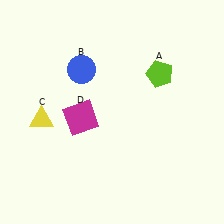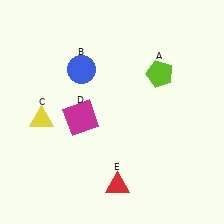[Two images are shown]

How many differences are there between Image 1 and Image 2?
There is 1 difference between the two images.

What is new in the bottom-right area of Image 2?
A red triangle (E) was added in the bottom-right area of Image 2.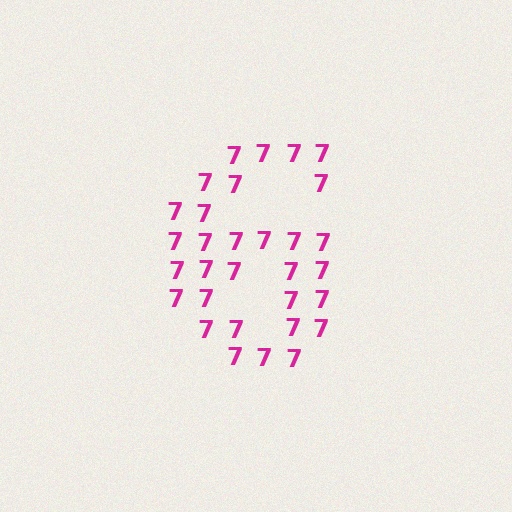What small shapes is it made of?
It is made of small digit 7's.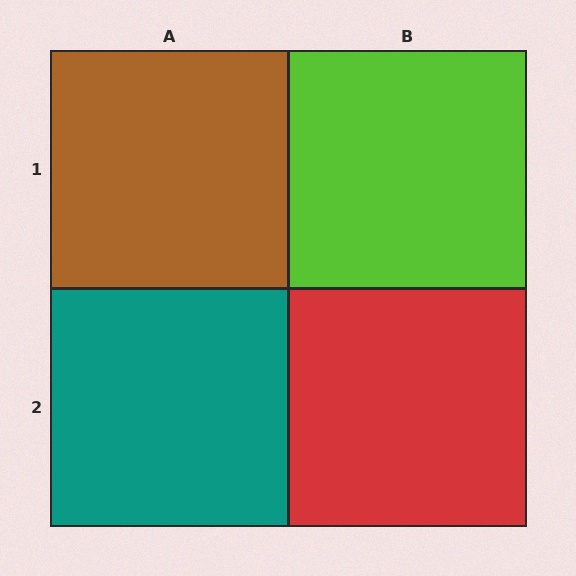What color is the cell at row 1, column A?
Brown.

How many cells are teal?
1 cell is teal.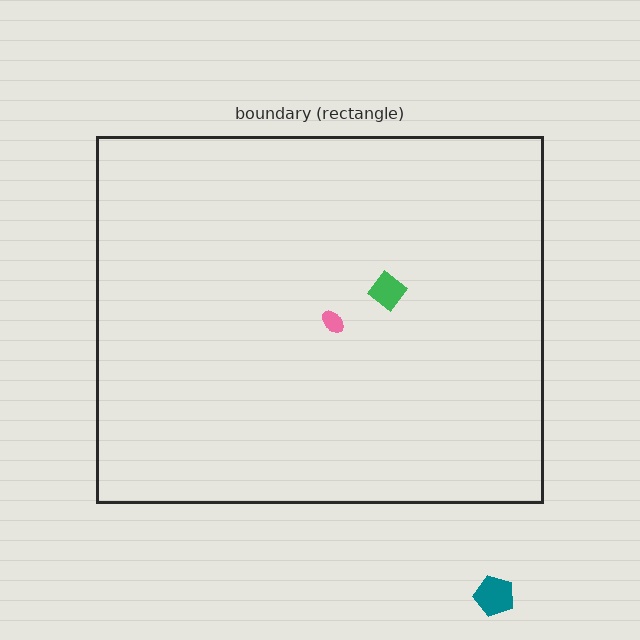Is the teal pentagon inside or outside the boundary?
Outside.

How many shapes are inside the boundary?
2 inside, 1 outside.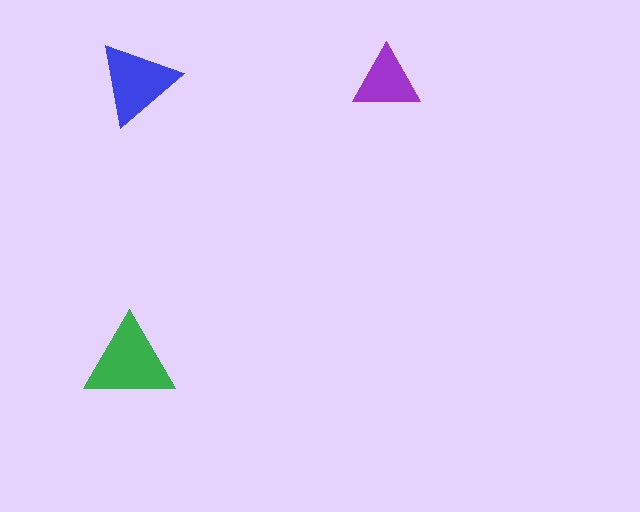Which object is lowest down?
The green triangle is bottommost.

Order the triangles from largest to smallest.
the green one, the blue one, the purple one.